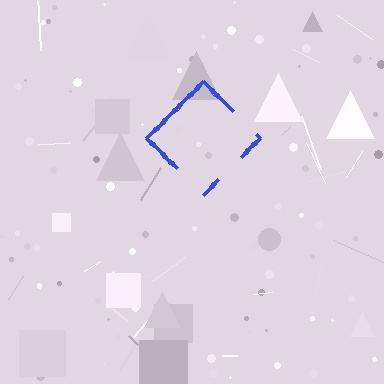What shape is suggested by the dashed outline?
The dashed outline suggests a diamond.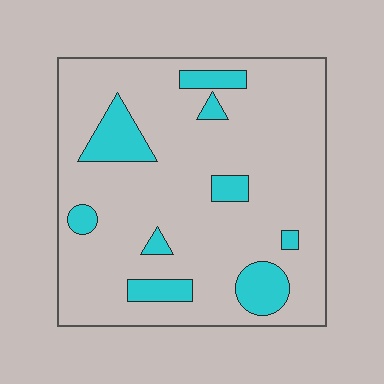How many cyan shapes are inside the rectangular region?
9.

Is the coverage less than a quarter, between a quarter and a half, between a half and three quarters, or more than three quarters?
Less than a quarter.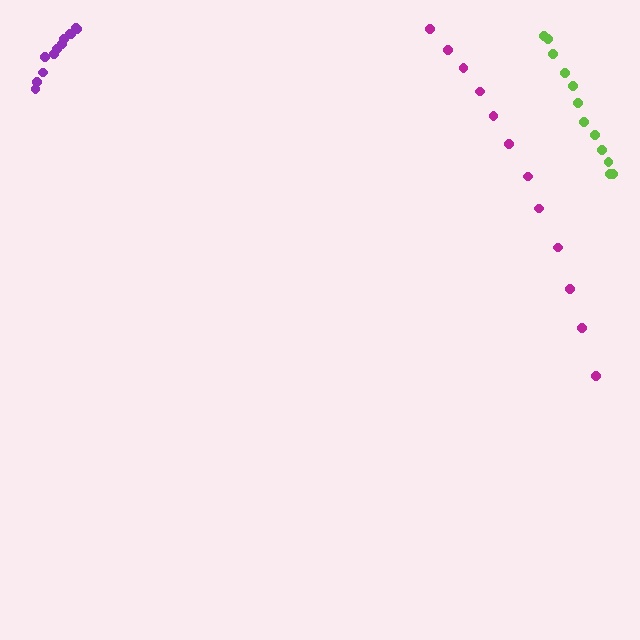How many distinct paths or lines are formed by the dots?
There are 3 distinct paths.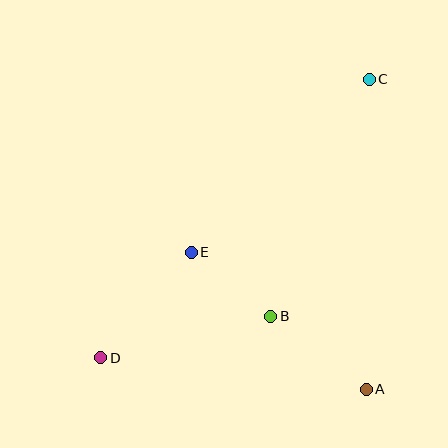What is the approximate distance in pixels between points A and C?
The distance between A and C is approximately 310 pixels.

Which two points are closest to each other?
Points B and E are closest to each other.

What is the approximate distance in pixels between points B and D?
The distance between B and D is approximately 175 pixels.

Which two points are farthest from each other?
Points C and D are farthest from each other.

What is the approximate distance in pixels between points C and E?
The distance between C and E is approximately 248 pixels.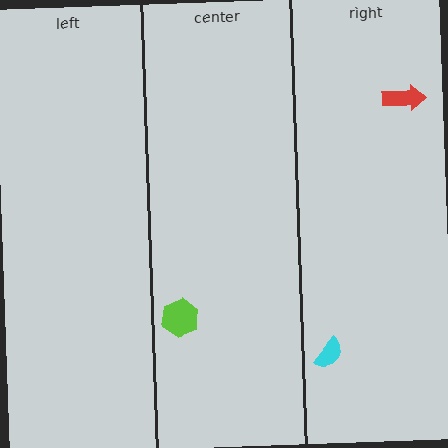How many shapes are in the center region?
1.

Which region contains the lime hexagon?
The center region.